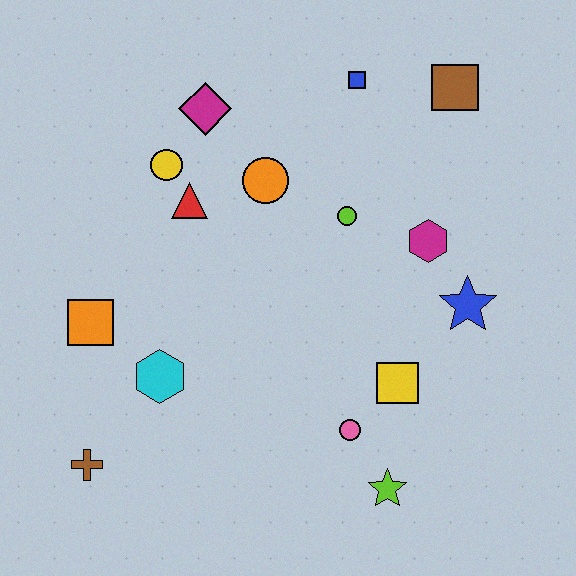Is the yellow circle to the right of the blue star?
No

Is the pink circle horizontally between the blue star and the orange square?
Yes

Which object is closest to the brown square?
The blue square is closest to the brown square.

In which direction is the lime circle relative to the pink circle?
The lime circle is above the pink circle.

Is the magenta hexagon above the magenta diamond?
No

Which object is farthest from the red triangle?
The lime star is farthest from the red triangle.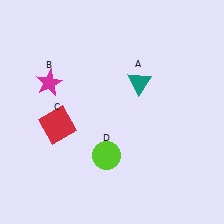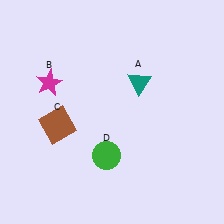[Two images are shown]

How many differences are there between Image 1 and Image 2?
There are 2 differences between the two images.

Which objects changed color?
C changed from red to brown. D changed from lime to green.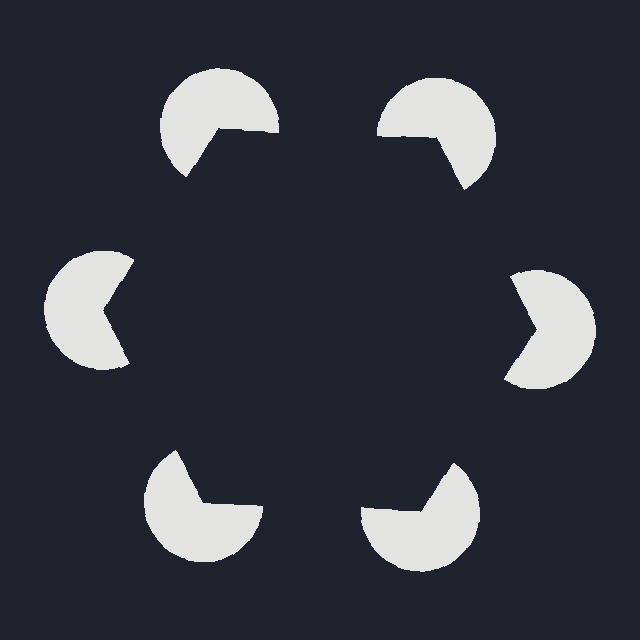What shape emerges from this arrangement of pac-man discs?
An illusory hexagon — its edges are inferred from the aligned wedge cuts in the pac-man discs, not physically drawn.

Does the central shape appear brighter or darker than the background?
It typically appears slightly darker than the background, even though no actual brightness change is drawn.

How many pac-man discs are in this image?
There are 6 — one at each vertex of the illusory hexagon.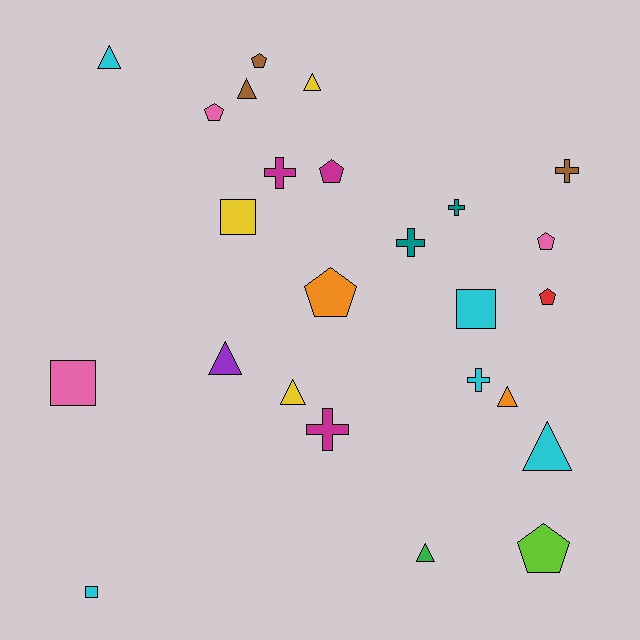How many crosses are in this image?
There are 6 crosses.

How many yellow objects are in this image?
There are 3 yellow objects.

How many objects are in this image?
There are 25 objects.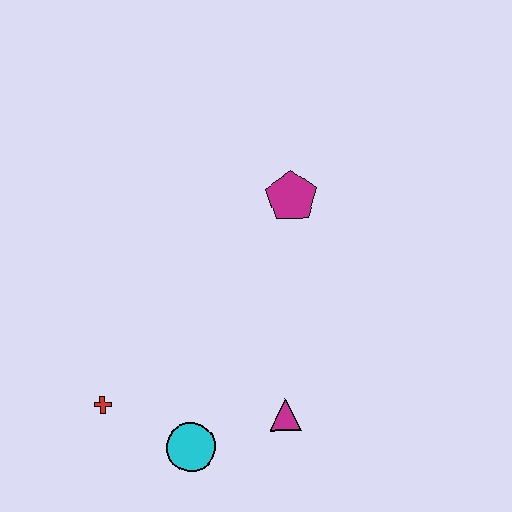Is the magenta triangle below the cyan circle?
No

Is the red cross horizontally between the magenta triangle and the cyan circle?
No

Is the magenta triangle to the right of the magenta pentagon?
No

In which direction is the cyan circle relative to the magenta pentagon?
The cyan circle is below the magenta pentagon.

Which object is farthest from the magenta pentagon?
The red cross is farthest from the magenta pentagon.